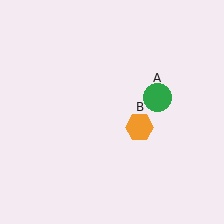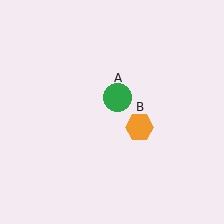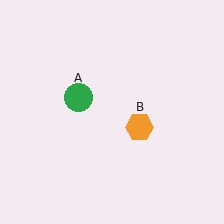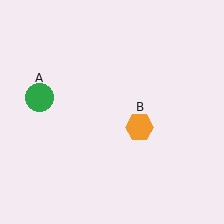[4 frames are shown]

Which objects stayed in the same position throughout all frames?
Orange hexagon (object B) remained stationary.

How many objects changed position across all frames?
1 object changed position: green circle (object A).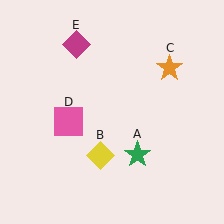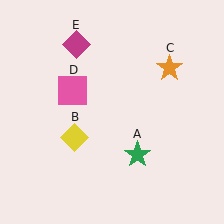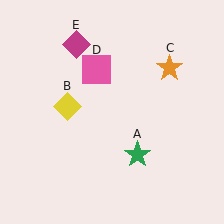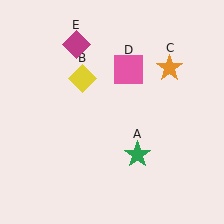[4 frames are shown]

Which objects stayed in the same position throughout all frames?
Green star (object A) and orange star (object C) and magenta diamond (object E) remained stationary.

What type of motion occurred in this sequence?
The yellow diamond (object B), pink square (object D) rotated clockwise around the center of the scene.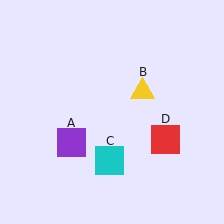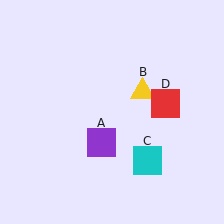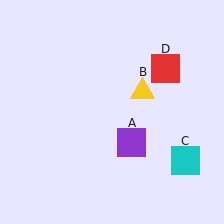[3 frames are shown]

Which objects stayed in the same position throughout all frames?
Yellow triangle (object B) remained stationary.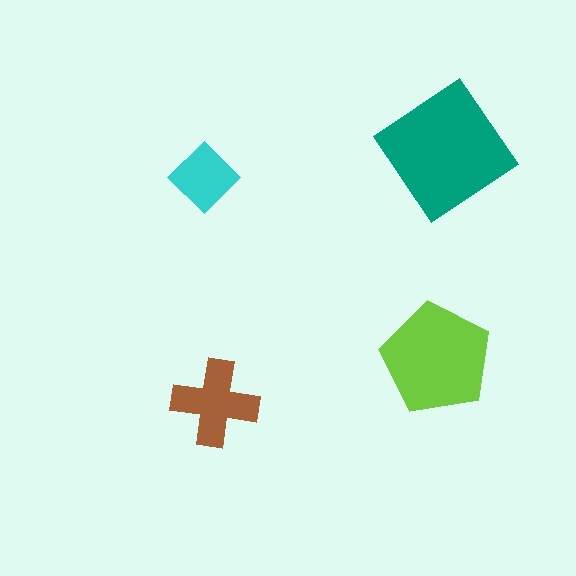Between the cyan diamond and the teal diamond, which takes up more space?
The teal diamond.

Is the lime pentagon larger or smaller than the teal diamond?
Smaller.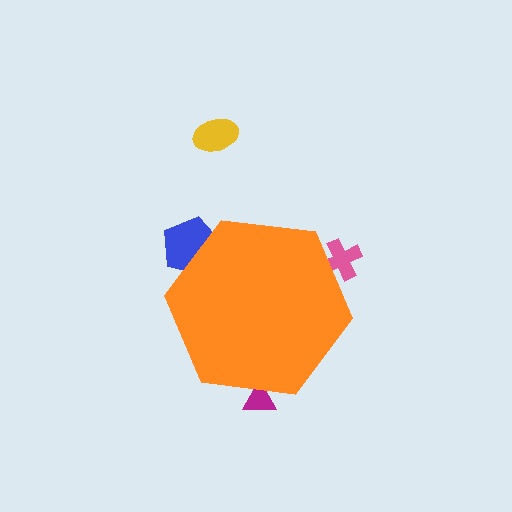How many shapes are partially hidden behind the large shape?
3 shapes are partially hidden.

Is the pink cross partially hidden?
Yes, the pink cross is partially hidden behind the orange hexagon.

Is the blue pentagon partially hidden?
Yes, the blue pentagon is partially hidden behind the orange hexagon.